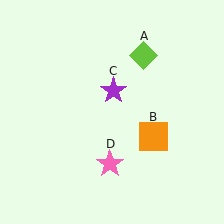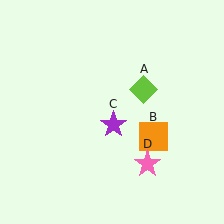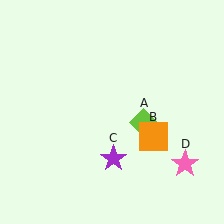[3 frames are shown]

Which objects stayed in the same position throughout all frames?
Orange square (object B) remained stationary.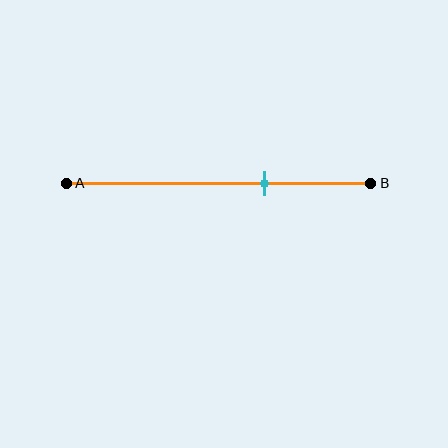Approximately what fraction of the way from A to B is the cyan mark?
The cyan mark is approximately 65% of the way from A to B.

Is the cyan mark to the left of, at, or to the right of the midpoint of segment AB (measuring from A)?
The cyan mark is to the right of the midpoint of segment AB.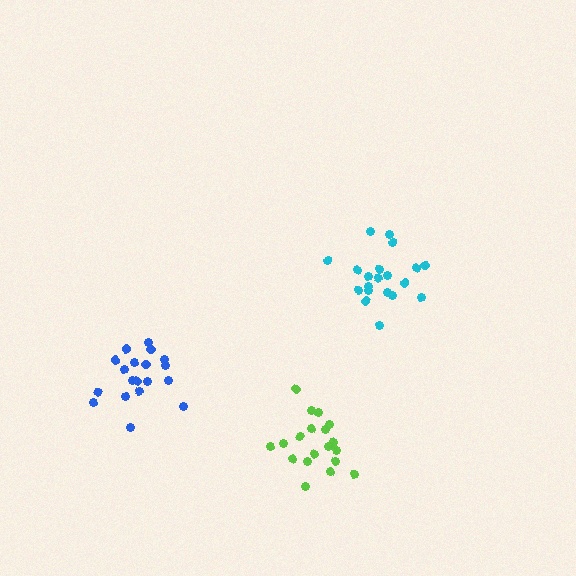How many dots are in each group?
Group 1: 19 dots, Group 2: 19 dots, Group 3: 20 dots (58 total).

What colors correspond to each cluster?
The clusters are colored: blue, lime, cyan.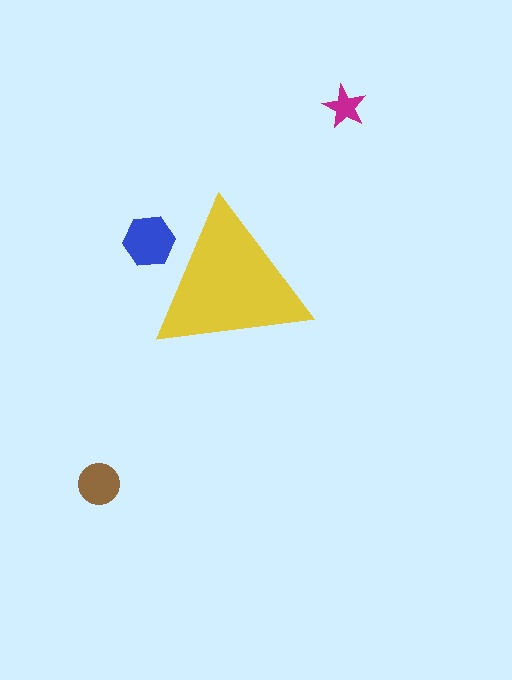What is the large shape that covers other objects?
A yellow triangle.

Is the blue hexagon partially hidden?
Yes, the blue hexagon is partially hidden behind the yellow triangle.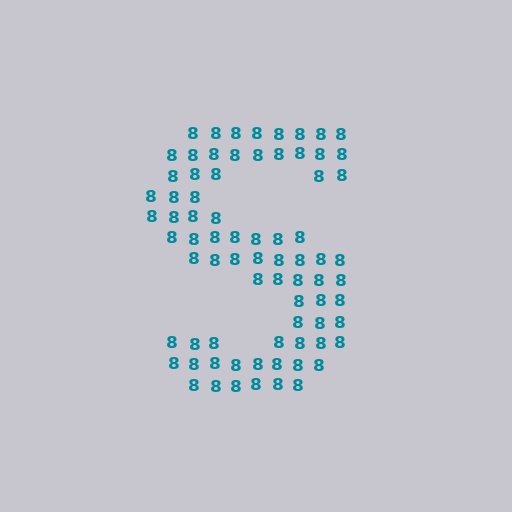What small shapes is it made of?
It is made of small digit 8's.